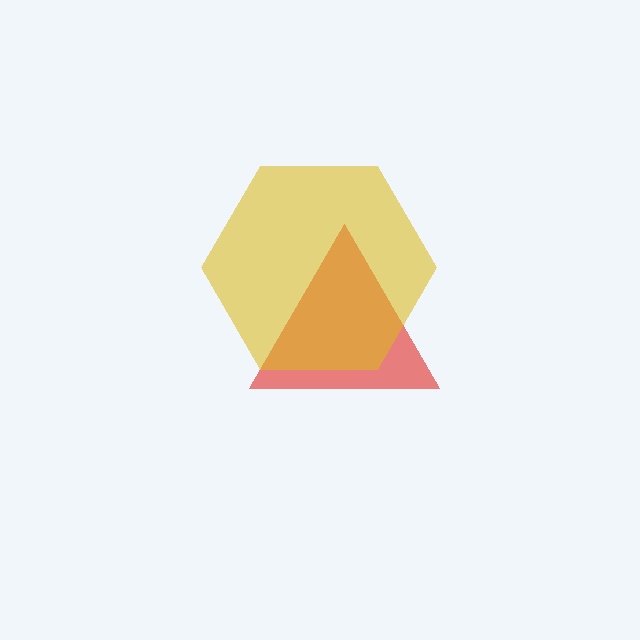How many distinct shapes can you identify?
There are 2 distinct shapes: a red triangle, a yellow hexagon.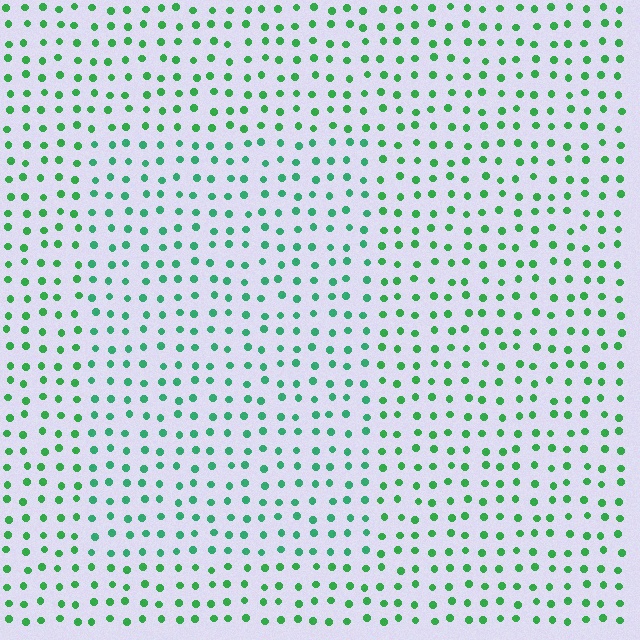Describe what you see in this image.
The image is filled with small green elements in a uniform arrangement. A rectangle-shaped region is visible where the elements are tinted to a slightly different hue, forming a subtle color boundary.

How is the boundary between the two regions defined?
The boundary is defined purely by a slight shift in hue (about 21 degrees). Spacing, size, and orientation are identical on both sides.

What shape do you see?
I see a rectangle.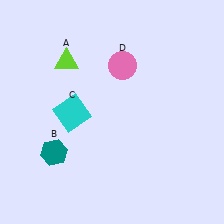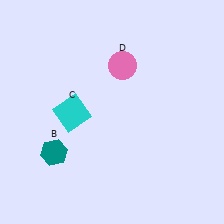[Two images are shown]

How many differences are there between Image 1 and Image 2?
There is 1 difference between the two images.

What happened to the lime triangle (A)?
The lime triangle (A) was removed in Image 2. It was in the top-left area of Image 1.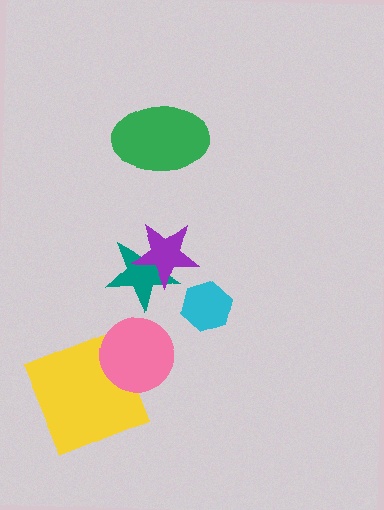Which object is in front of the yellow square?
The pink circle is in front of the yellow square.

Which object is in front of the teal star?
The purple star is in front of the teal star.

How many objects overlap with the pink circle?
1 object overlaps with the pink circle.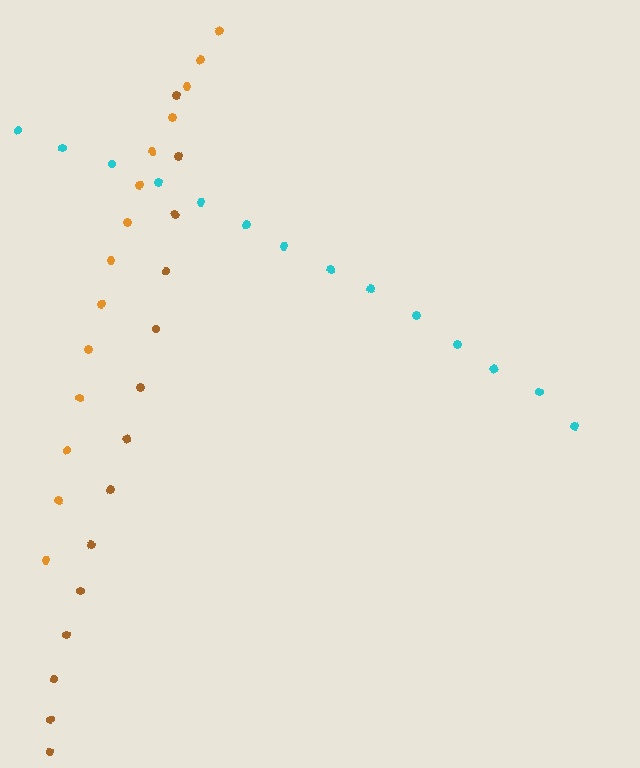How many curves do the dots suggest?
There are 3 distinct paths.